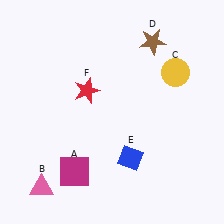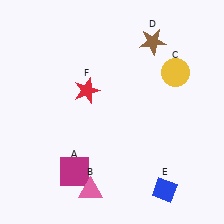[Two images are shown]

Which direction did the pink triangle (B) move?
The pink triangle (B) moved right.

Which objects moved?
The objects that moved are: the pink triangle (B), the blue diamond (E).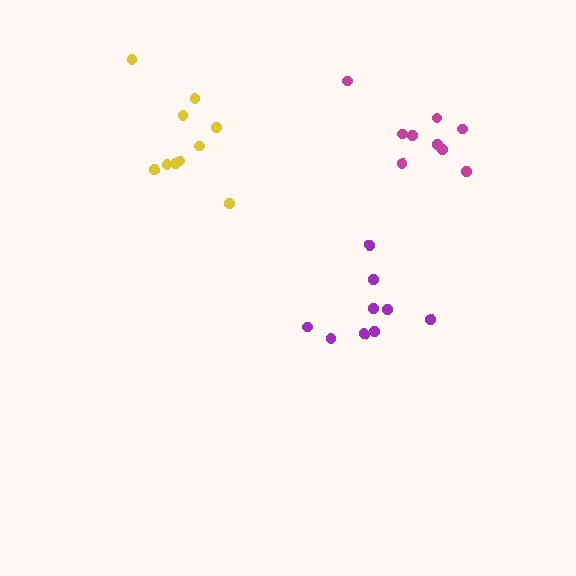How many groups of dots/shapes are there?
There are 3 groups.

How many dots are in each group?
Group 1: 10 dots, Group 2: 9 dots, Group 3: 9 dots (28 total).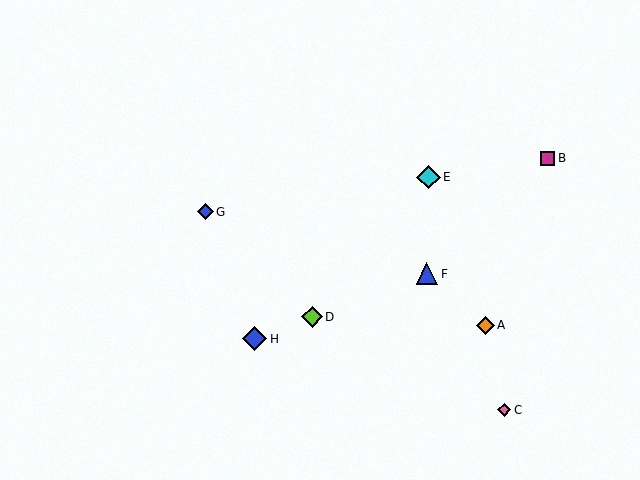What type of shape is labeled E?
Shape E is a cyan diamond.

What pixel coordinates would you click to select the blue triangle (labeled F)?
Click at (427, 274) to select the blue triangle F.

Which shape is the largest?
The blue diamond (labeled H) is the largest.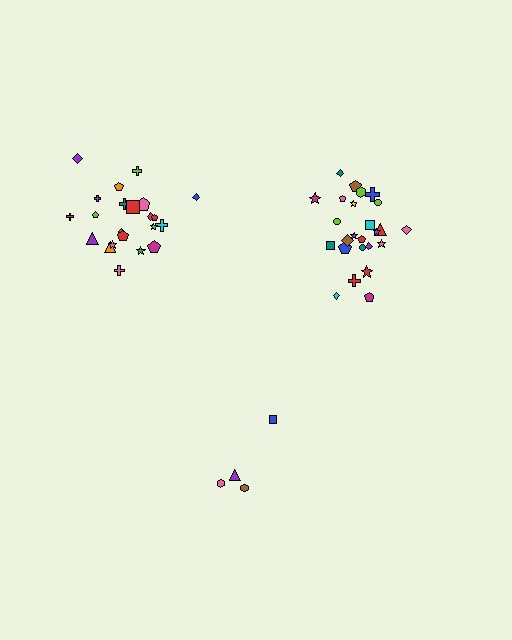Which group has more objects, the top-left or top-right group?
The top-right group.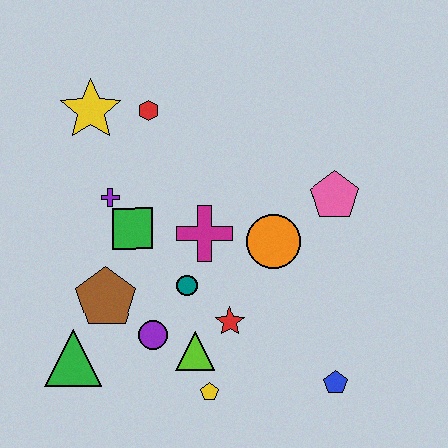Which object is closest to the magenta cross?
The teal circle is closest to the magenta cross.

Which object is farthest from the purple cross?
The blue pentagon is farthest from the purple cross.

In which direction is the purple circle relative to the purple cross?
The purple circle is below the purple cross.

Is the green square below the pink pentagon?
Yes